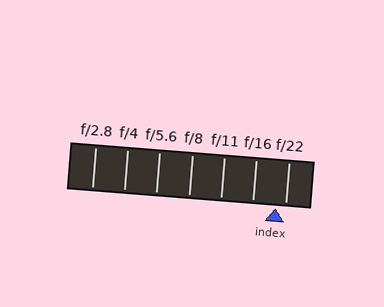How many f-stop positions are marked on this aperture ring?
There are 7 f-stop positions marked.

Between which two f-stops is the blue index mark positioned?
The index mark is between f/16 and f/22.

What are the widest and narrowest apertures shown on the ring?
The widest aperture shown is f/2.8 and the narrowest is f/22.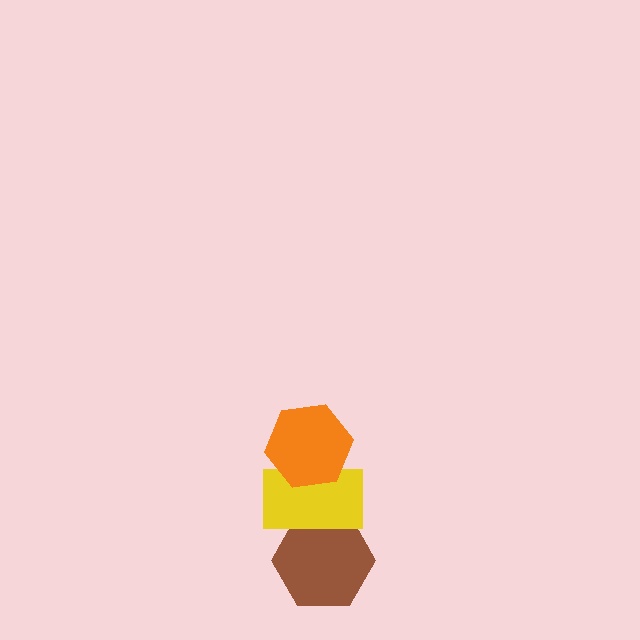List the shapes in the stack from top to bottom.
From top to bottom: the orange hexagon, the yellow rectangle, the brown hexagon.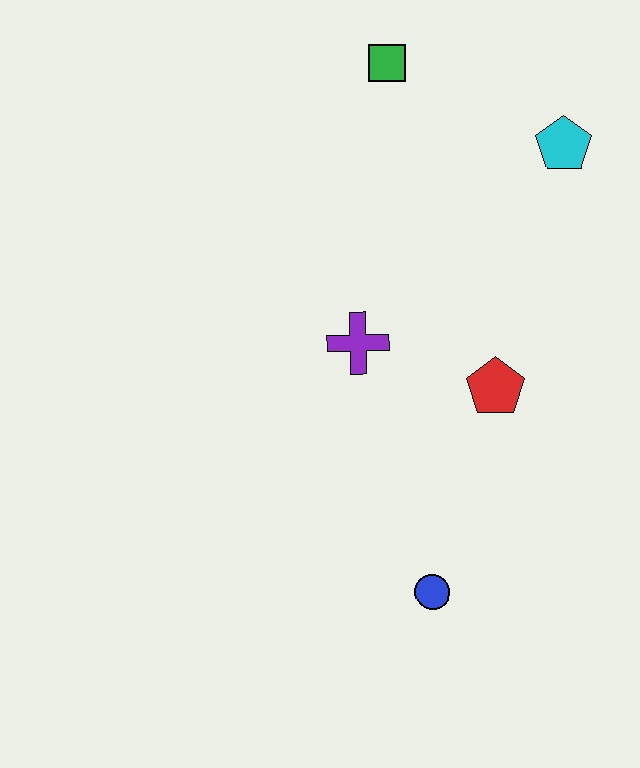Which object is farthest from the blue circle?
The green square is farthest from the blue circle.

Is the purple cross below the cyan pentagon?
Yes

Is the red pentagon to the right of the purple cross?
Yes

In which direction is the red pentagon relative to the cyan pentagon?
The red pentagon is below the cyan pentagon.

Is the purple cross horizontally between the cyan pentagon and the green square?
No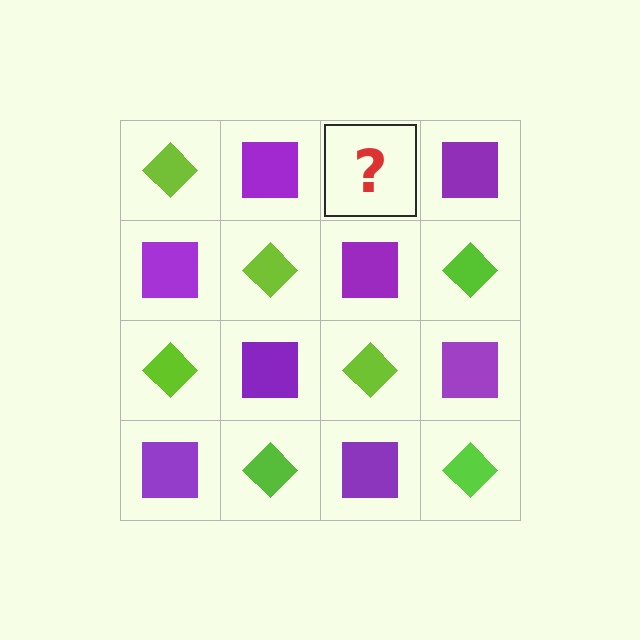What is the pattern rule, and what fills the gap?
The rule is that it alternates lime diamond and purple square in a checkerboard pattern. The gap should be filled with a lime diamond.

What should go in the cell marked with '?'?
The missing cell should contain a lime diamond.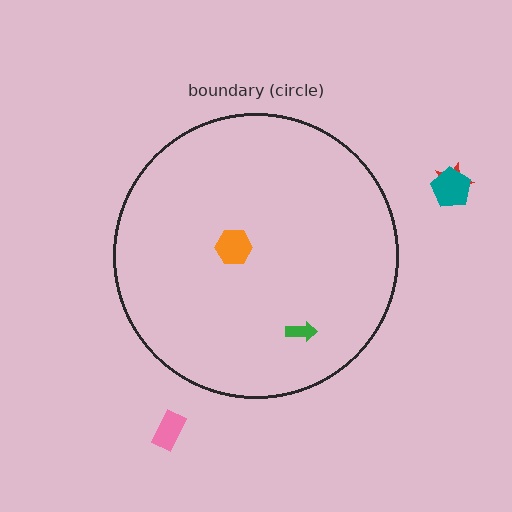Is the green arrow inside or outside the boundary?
Inside.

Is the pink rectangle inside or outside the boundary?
Outside.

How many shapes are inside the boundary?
2 inside, 3 outside.